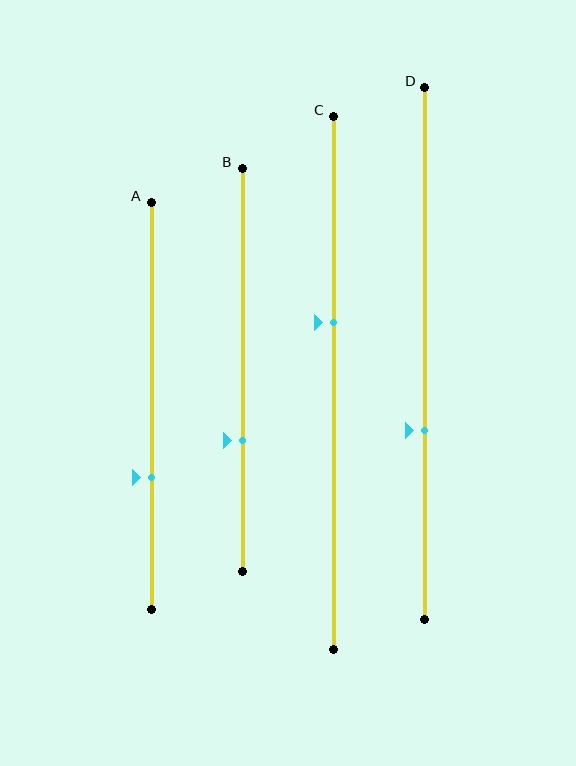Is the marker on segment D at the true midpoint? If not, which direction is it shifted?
No, the marker on segment D is shifted downward by about 15% of the segment length.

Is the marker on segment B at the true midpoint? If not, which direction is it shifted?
No, the marker on segment B is shifted downward by about 18% of the segment length.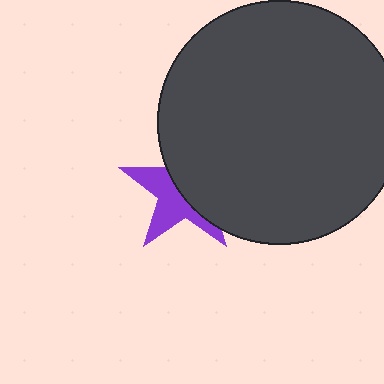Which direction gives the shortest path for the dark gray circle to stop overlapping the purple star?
Moving right gives the shortest separation.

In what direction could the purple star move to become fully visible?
The purple star could move left. That would shift it out from behind the dark gray circle entirely.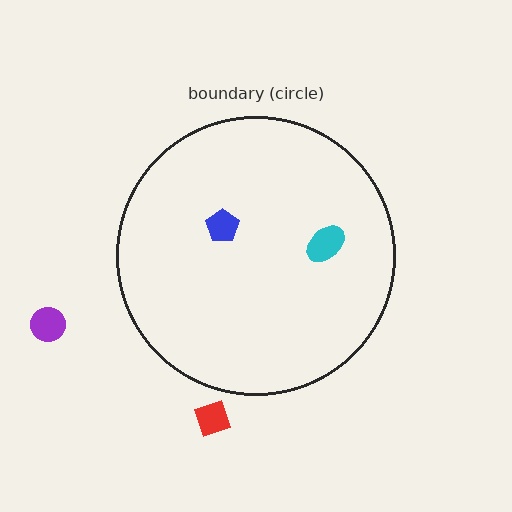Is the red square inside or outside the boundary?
Outside.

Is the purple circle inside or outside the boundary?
Outside.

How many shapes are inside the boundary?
2 inside, 2 outside.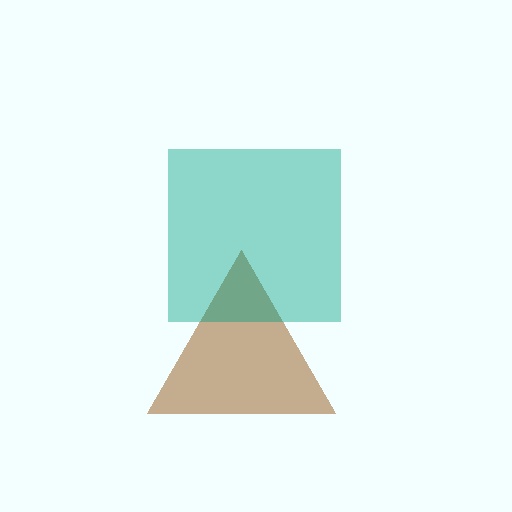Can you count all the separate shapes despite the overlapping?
Yes, there are 2 separate shapes.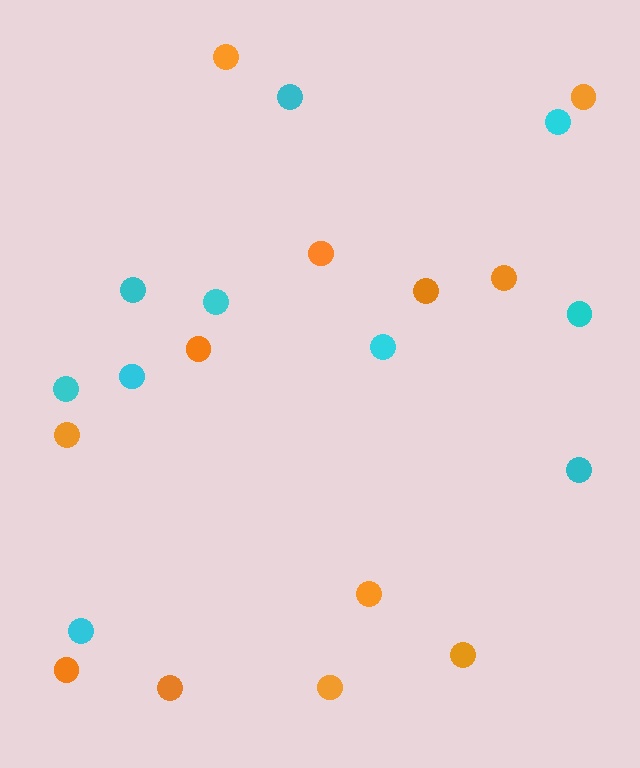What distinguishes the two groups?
There are 2 groups: one group of cyan circles (10) and one group of orange circles (12).